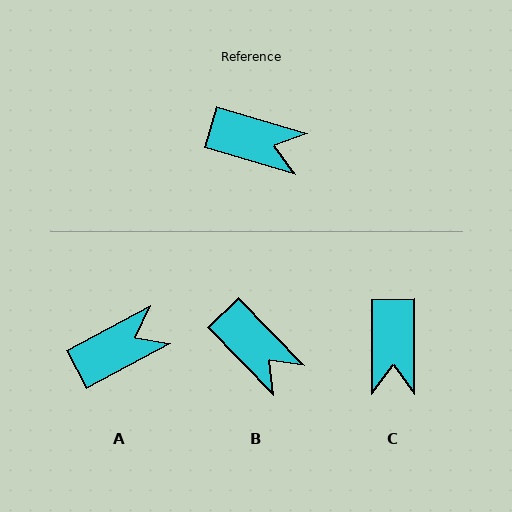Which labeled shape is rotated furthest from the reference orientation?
C, about 74 degrees away.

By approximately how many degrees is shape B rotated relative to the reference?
Approximately 29 degrees clockwise.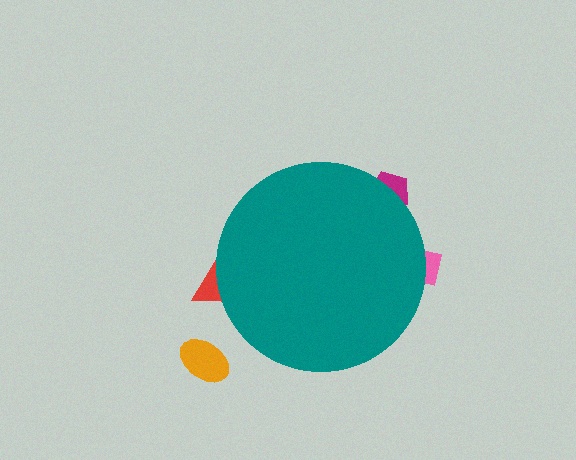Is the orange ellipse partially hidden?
No, the orange ellipse is fully visible.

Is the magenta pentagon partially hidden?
Yes, the magenta pentagon is partially hidden behind the teal circle.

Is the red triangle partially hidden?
Yes, the red triangle is partially hidden behind the teal circle.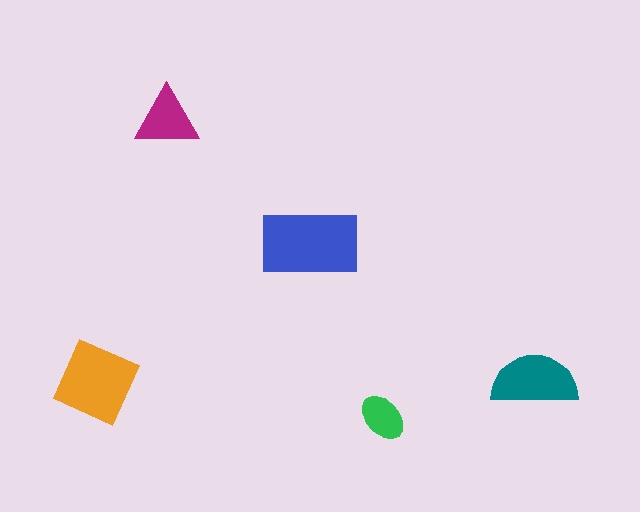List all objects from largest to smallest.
The blue rectangle, the orange diamond, the teal semicircle, the magenta triangle, the green ellipse.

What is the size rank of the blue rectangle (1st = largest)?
1st.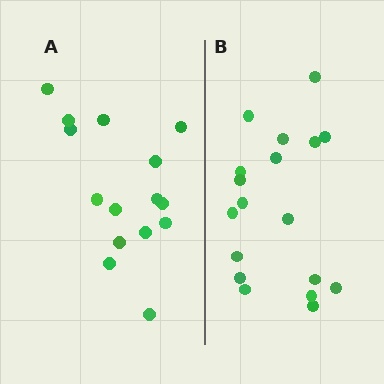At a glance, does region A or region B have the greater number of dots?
Region B (the right region) has more dots.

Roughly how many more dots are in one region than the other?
Region B has just a few more — roughly 2 or 3 more dots than region A.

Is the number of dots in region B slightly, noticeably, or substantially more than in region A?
Region B has only slightly more — the two regions are fairly close. The ratio is roughly 1.2 to 1.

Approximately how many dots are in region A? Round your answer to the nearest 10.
About 20 dots. (The exact count is 15, which rounds to 20.)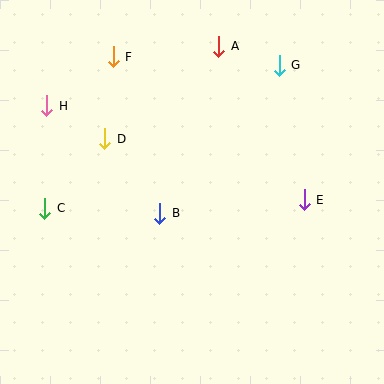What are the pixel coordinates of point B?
Point B is at (160, 213).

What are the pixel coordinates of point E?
Point E is at (304, 200).